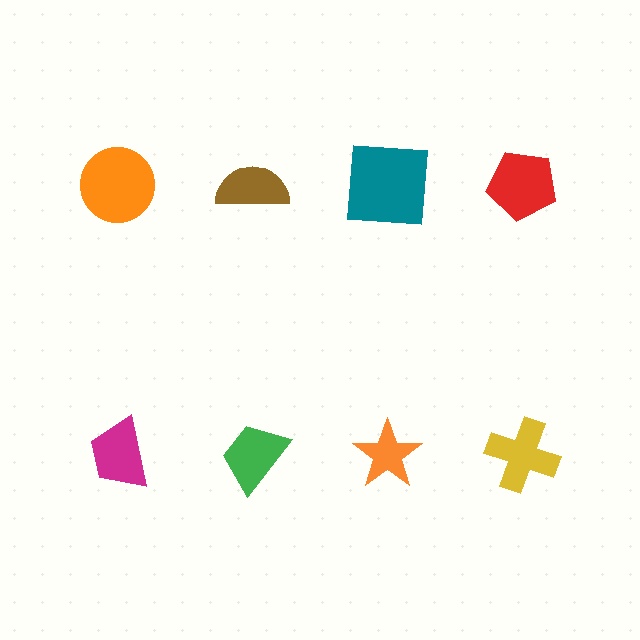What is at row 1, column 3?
A teal square.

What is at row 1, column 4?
A red pentagon.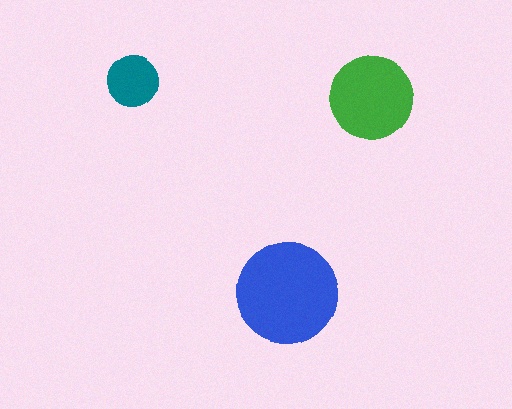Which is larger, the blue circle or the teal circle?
The blue one.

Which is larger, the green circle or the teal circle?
The green one.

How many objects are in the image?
There are 3 objects in the image.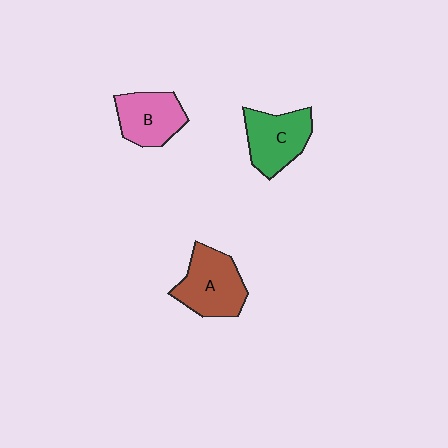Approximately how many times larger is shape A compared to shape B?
Approximately 1.2 times.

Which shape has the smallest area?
Shape B (pink).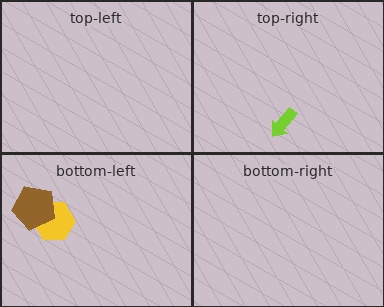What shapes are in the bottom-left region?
The yellow hexagon, the brown pentagon.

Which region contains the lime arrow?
The top-right region.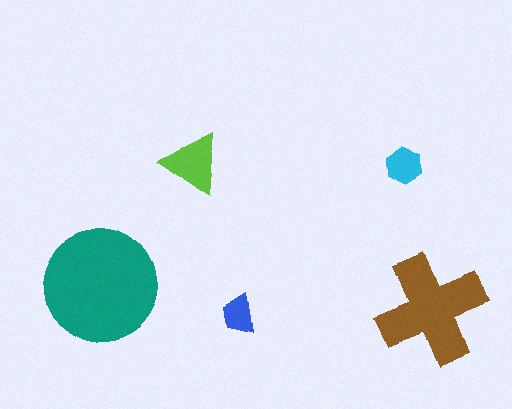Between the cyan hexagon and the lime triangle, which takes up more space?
The lime triangle.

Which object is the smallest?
The blue trapezoid.